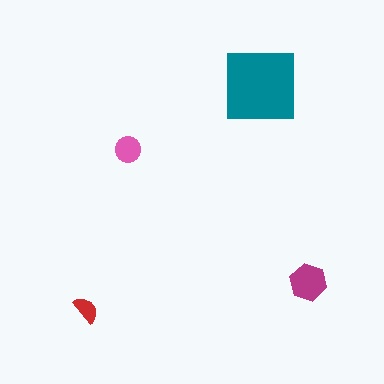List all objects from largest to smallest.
The teal square, the magenta hexagon, the pink circle, the red semicircle.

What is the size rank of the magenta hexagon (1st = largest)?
2nd.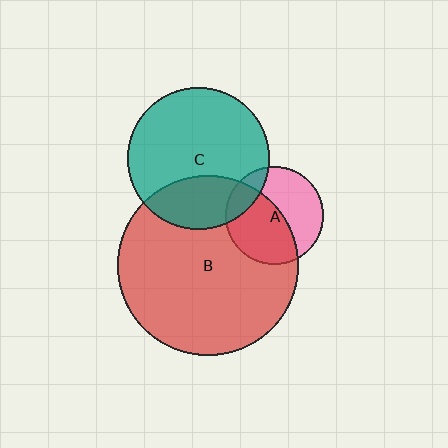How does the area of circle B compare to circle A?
Approximately 3.4 times.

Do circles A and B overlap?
Yes.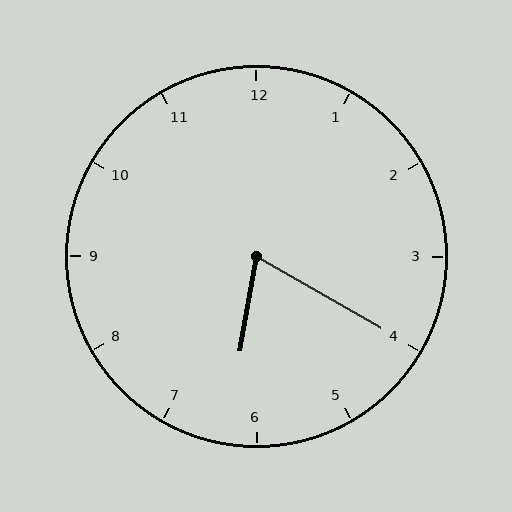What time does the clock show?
6:20.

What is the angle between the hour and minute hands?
Approximately 70 degrees.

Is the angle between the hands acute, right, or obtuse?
It is acute.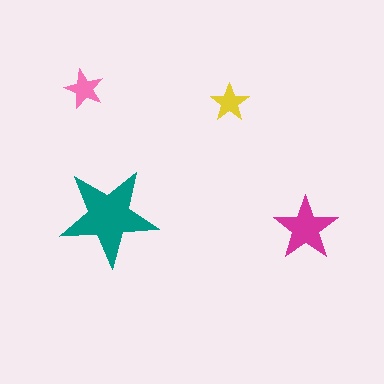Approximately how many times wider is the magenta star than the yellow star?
About 1.5 times wider.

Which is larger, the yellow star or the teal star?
The teal one.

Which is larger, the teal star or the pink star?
The teal one.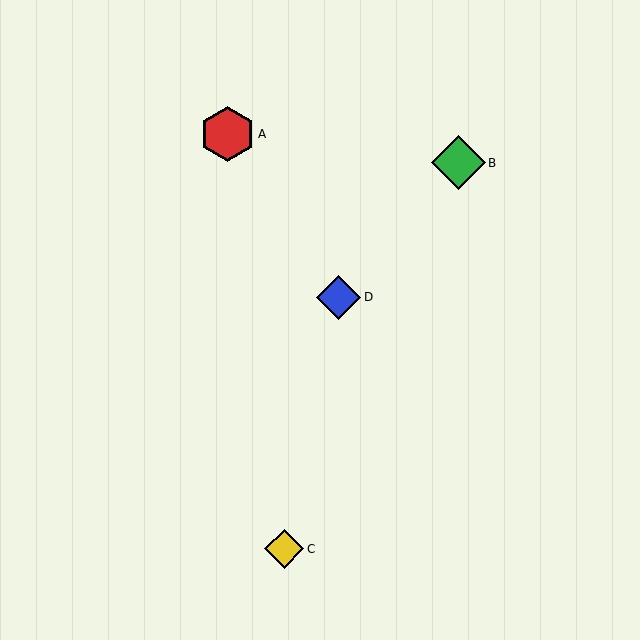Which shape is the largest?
The red hexagon (labeled A) is the largest.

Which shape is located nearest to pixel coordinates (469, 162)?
The green diamond (labeled B) at (458, 163) is nearest to that location.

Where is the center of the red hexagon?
The center of the red hexagon is at (227, 134).